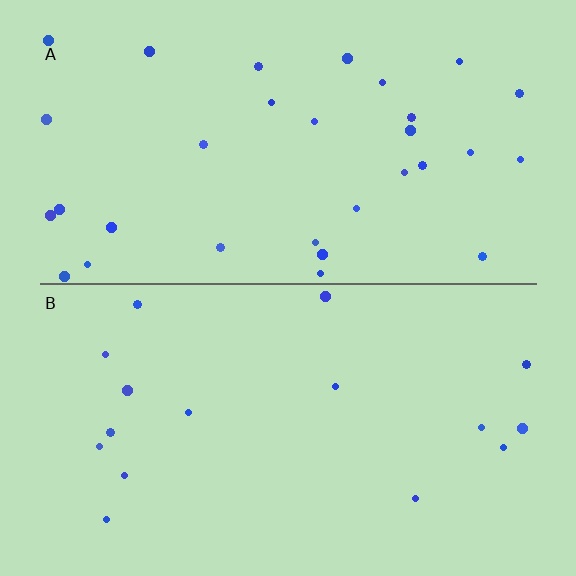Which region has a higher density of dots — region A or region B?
A (the top).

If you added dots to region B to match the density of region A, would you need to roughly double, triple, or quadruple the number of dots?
Approximately double.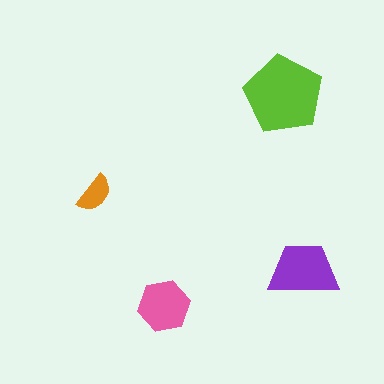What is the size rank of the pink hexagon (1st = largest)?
3rd.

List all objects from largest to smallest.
The lime pentagon, the purple trapezoid, the pink hexagon, the orange semicircle.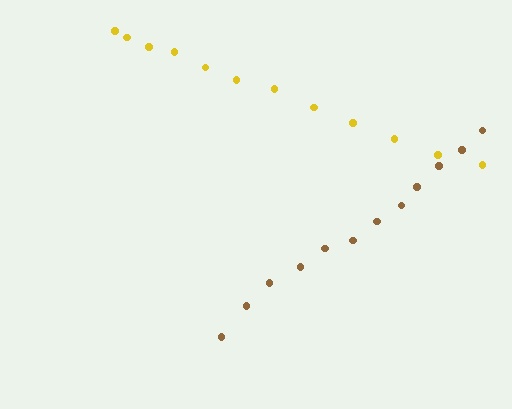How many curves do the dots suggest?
There are 2 distinct paths.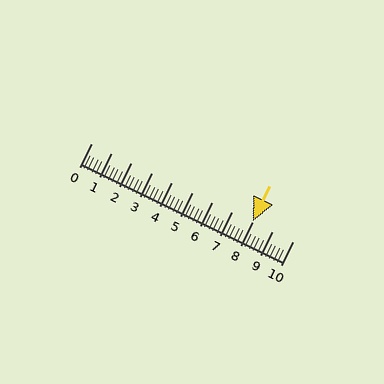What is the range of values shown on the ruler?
The ruler shows values from 0 to 10.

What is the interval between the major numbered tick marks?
The major tick marks are spaced 1 units apart.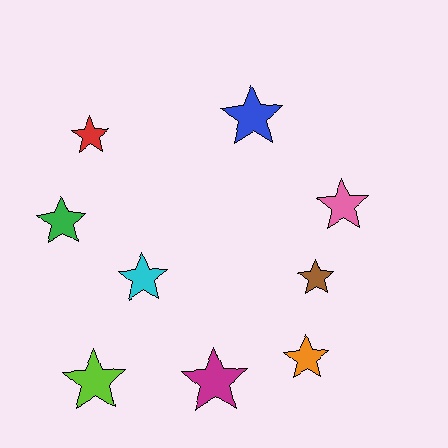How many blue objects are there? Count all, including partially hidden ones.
There is 1 blue object.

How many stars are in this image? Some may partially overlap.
There are 9 stars.